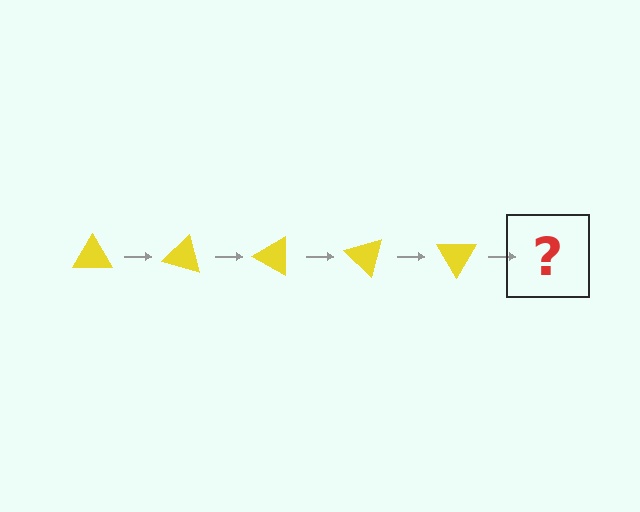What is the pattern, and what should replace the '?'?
The pattern is that the triangle rotates 15 degrees each step. The '?' should be a yellow triangle rotated 75 degrees.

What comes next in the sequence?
The next element should be a yellow triangle rotated 75 degrees.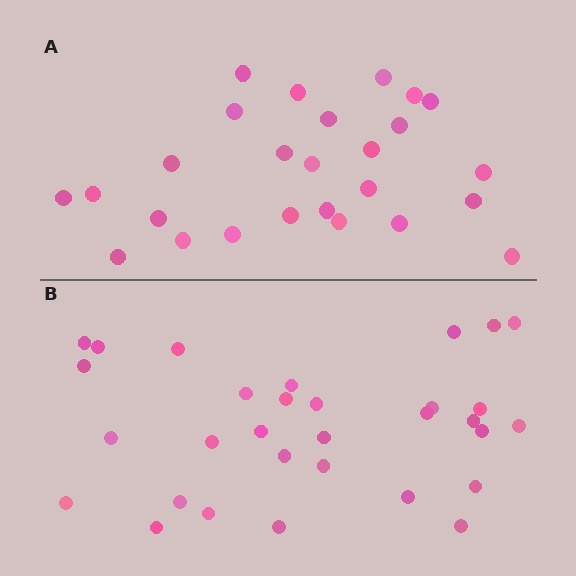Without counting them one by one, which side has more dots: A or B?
Region B (the bottom region) has more dots.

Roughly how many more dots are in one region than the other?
Region B has about 5 more dots than region A.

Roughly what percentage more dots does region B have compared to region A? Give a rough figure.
About 20% more.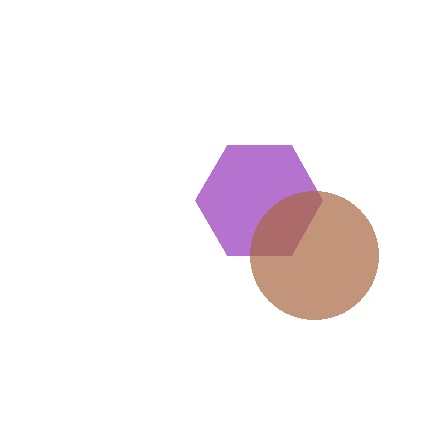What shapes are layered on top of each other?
The layered shapes are: a purple hexagon, a brown circle.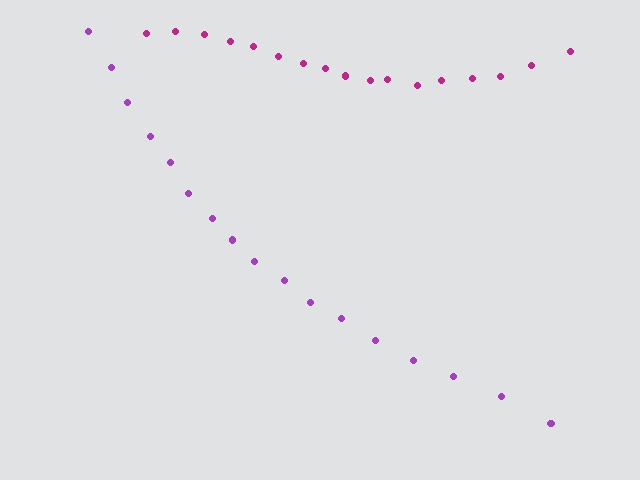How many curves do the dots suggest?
There are 2 distinct paths.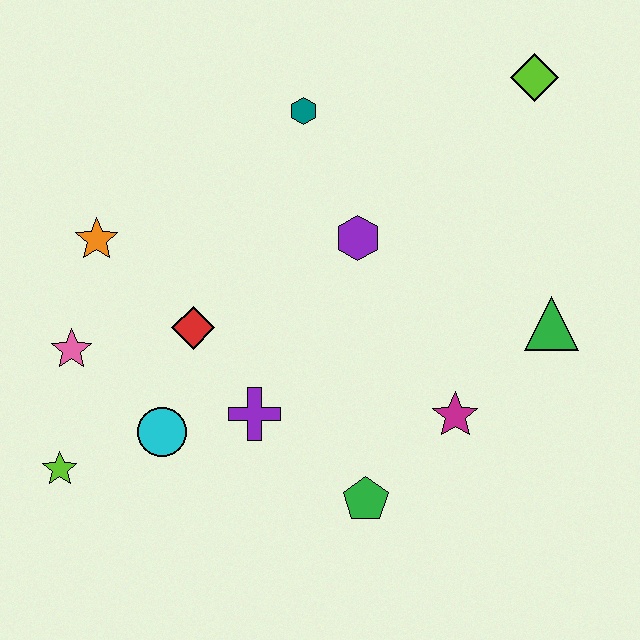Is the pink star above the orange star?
No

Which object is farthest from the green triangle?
The lime star is farthest from the green triangle.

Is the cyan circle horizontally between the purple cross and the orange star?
Yes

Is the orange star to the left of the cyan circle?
Yes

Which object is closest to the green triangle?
The magenta star is closest to the green triangle.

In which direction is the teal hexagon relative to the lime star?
The teal hexagon is above the lime star.